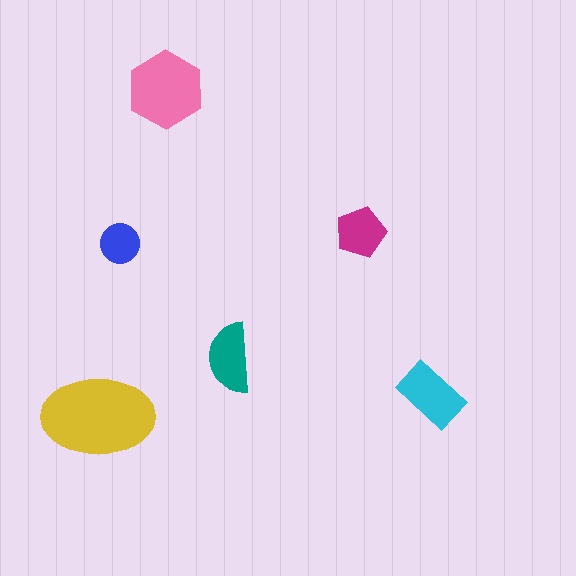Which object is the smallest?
The blue circle.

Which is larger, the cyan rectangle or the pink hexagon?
The pink hexagon.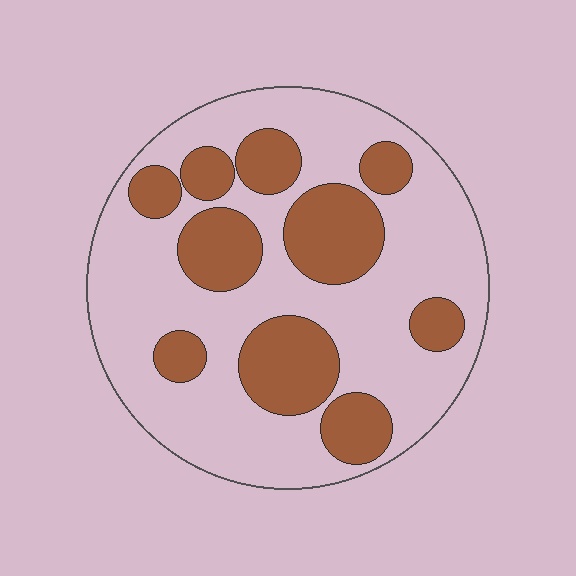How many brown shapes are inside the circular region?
10.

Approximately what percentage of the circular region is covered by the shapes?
Approximately 30%.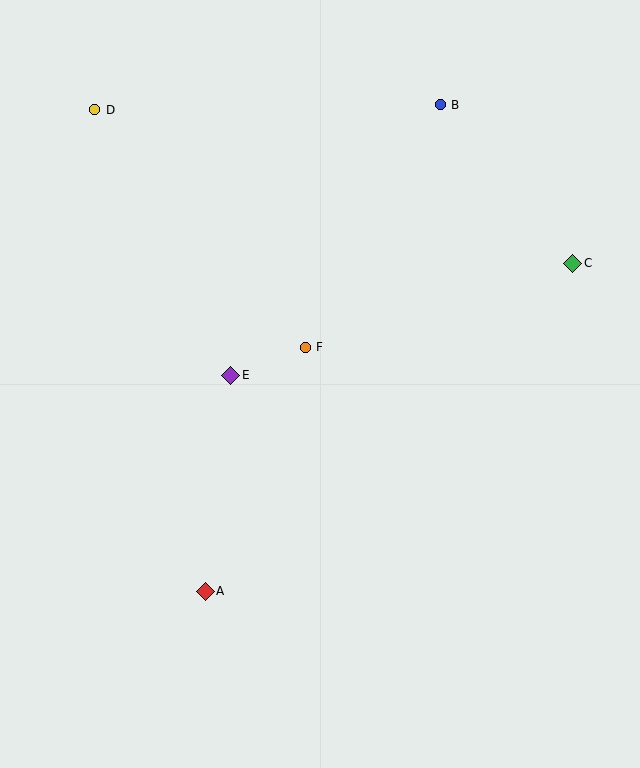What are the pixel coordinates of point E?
Point E is at (231, 375).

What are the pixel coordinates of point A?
Point A is at (205, 591).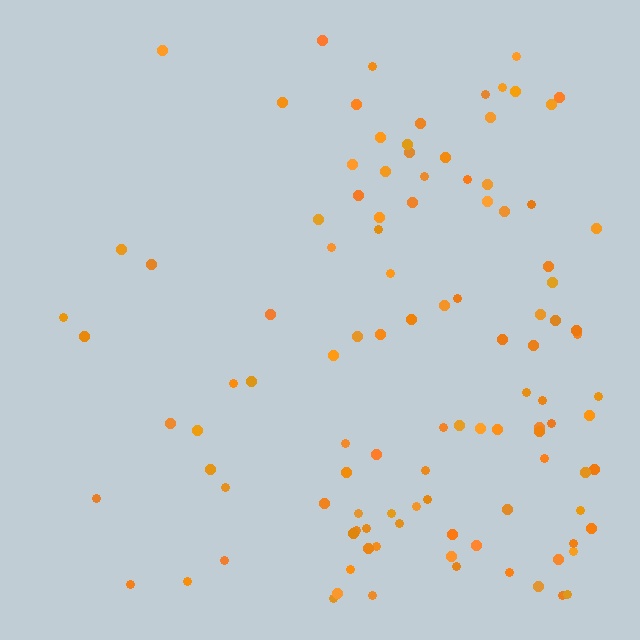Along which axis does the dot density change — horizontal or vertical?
Horizontal.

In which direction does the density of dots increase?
From left to right, with the right side densest.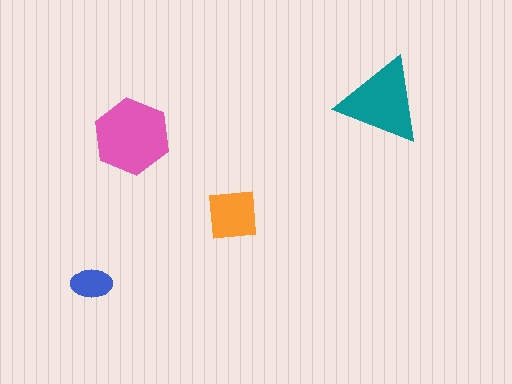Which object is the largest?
The pink hexagon.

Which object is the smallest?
The blue ellipse.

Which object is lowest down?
The blue ellipse is bottommost.